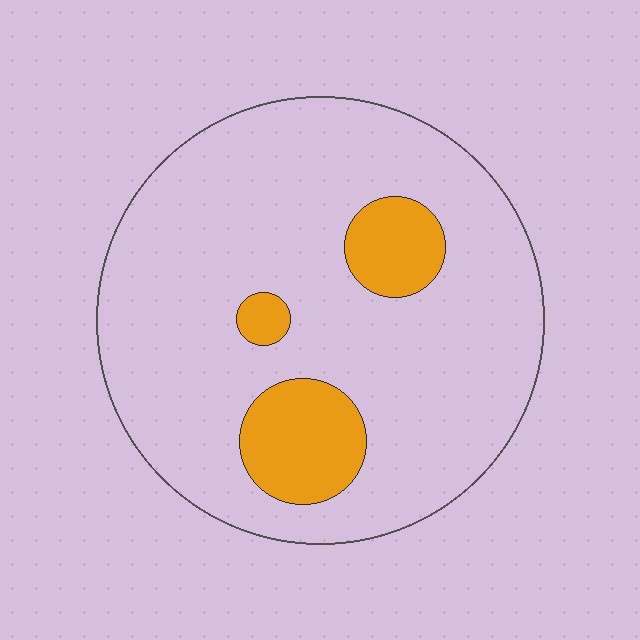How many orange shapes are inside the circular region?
3.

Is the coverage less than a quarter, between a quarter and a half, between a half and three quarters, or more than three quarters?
Less than a quarter.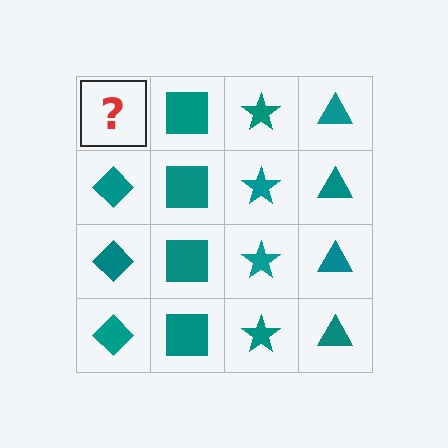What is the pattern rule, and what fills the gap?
The rule is that each column has a consistent shape. The gap should be filled with a teal diamond.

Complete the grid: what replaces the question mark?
The question mark should be replaced with a teal diamond.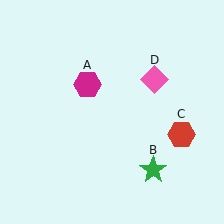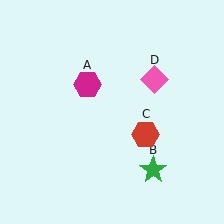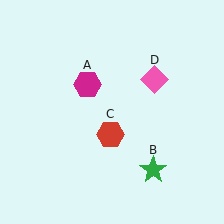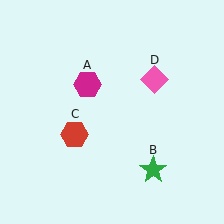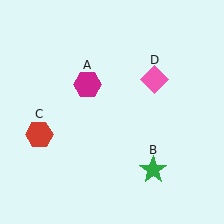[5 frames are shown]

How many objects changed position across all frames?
1 object changed position: red hexagon (object C).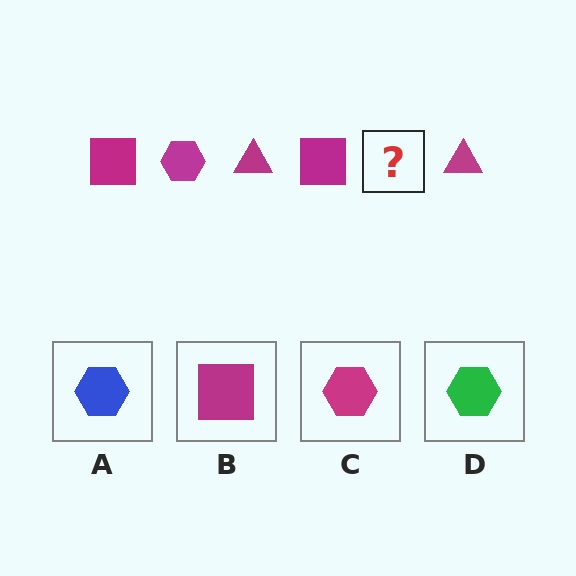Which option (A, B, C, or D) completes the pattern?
C.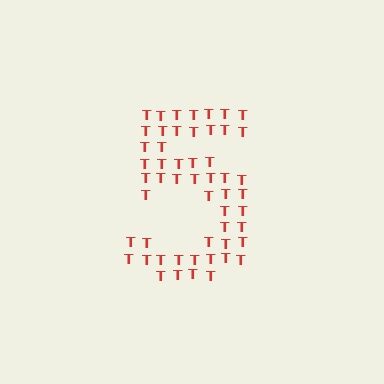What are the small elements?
The small elements are letter T's.